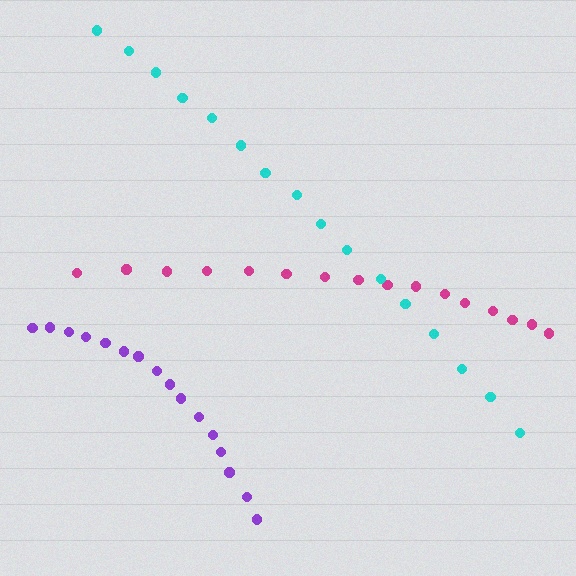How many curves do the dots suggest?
There are 3 distinct paths.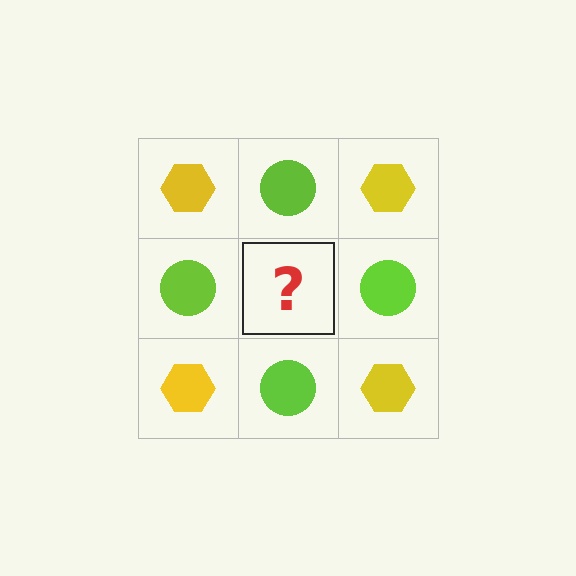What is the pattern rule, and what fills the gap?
The rule is that it alternates yellow hexagon and lime circle in a checkerboard pattern. The gap should be filled with a yellow hexagon.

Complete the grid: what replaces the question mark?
The question mark should be replaced with a yellow hexagon.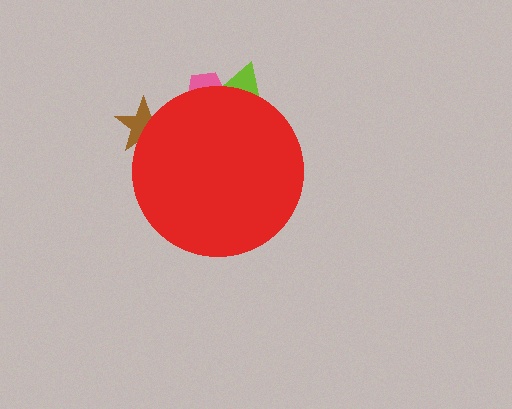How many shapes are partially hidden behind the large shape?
3 shapes are partially hidden.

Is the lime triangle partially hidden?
Yes, the lime triangle is partially hidden behind the red circle.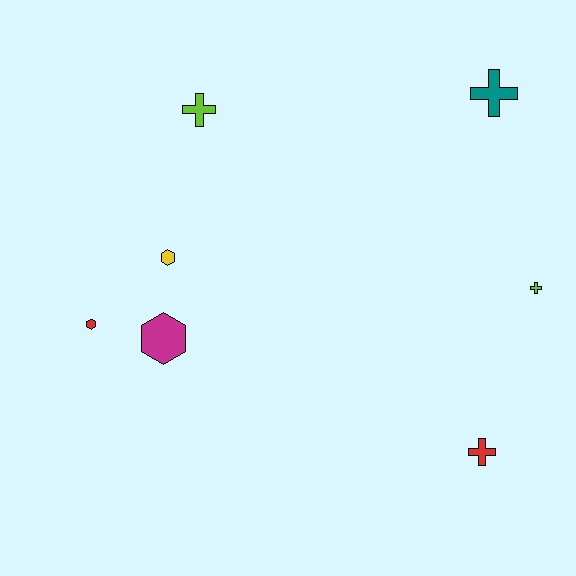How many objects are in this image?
There are 7 objects.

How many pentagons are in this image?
There are no pentagons.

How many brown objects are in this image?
There are no brown objects.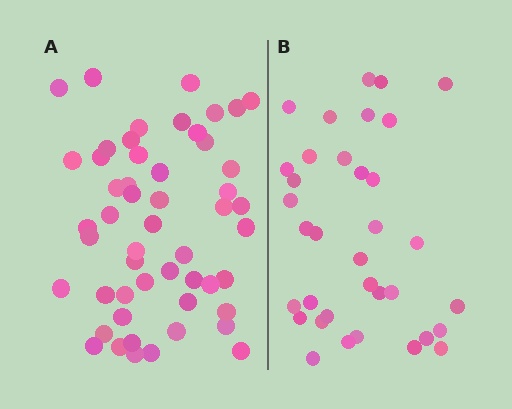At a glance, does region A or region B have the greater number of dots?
Region A (the left region) has more dots.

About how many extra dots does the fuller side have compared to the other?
Region A has approximately 15 more dots than region B.